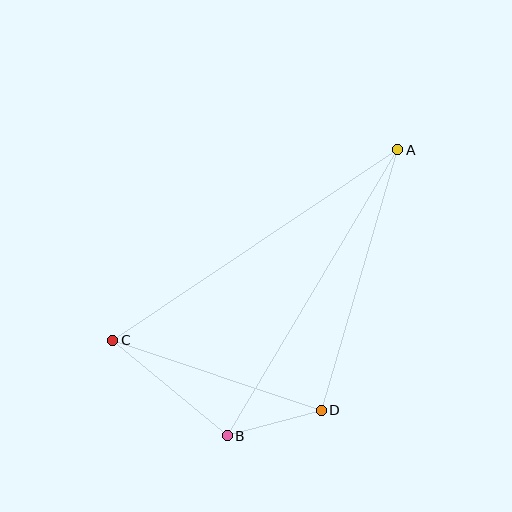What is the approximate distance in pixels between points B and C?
The distance between B and C is approximately 149 pixels.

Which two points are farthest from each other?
Points A and C are farthest from each other.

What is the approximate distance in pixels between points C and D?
The distance between C and D is approximately 220 pixels.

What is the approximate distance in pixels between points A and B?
The distance between A and B is approximately 333 pixels.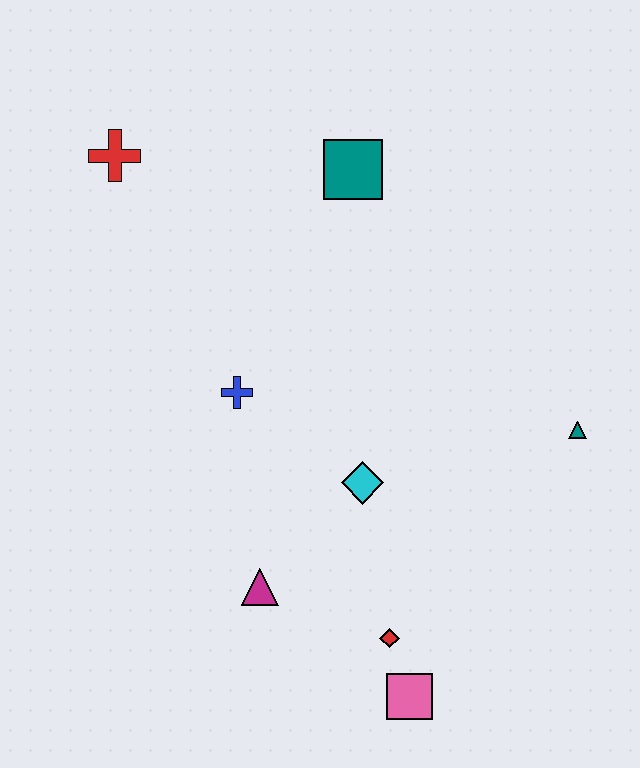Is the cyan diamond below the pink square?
No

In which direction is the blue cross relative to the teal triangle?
The blue cross is to the left of the teal triangle.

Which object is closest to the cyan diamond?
The magenta triangle is closest to the cyan diamond.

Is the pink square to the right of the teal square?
Yes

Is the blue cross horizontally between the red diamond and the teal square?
No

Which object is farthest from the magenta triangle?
The red cross is farthest from the magenta triangle.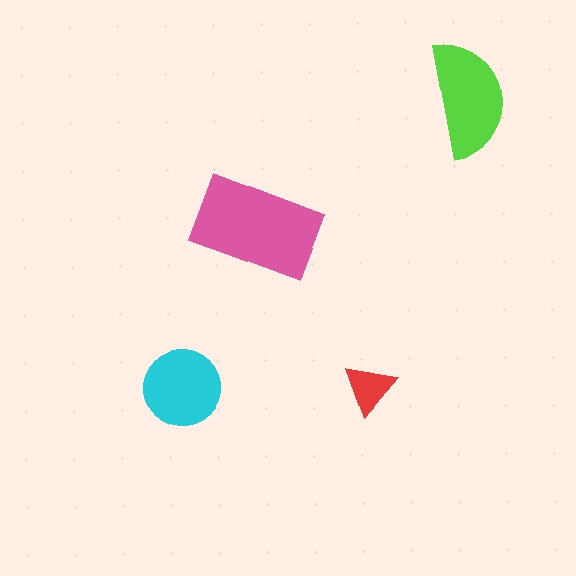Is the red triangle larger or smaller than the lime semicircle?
Smaller.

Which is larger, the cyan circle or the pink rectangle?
The pink rectangle.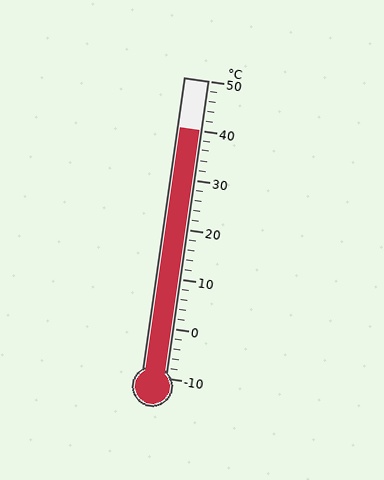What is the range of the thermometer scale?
The thermometer scale ranges from -10°C to 50°C.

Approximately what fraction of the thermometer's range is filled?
The thermometer is filled to approximately 85% of its range.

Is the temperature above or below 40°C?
The temperature is at 40°C.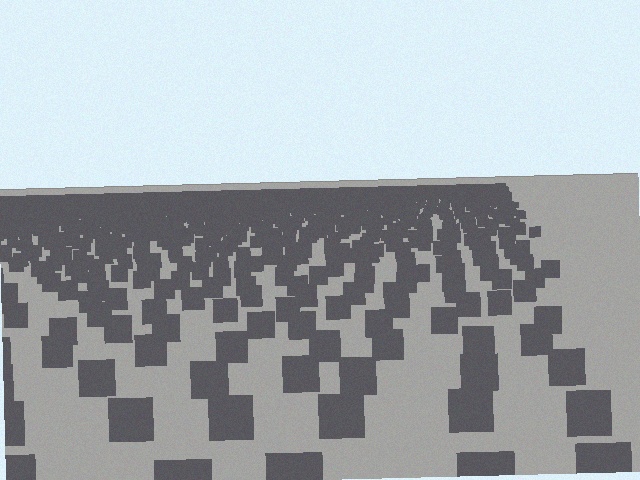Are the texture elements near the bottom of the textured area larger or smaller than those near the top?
Larger. Near the bottom, elements are closer to the viewer and appear at a bigger on-screen size.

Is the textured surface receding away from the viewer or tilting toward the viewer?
The surface is receding away from the viewer. Texture elements get smaller and denser toward the top.